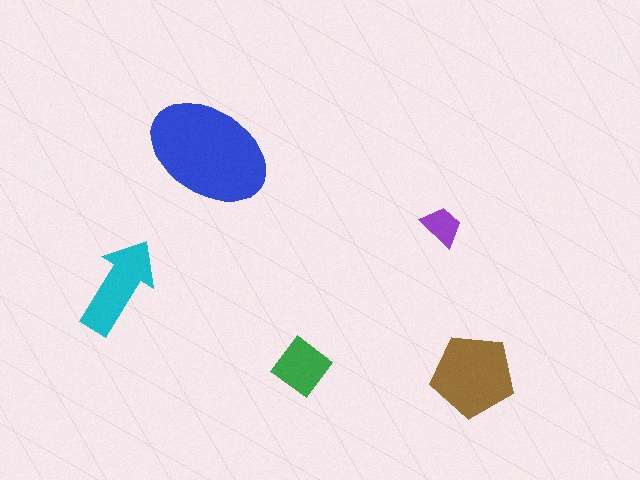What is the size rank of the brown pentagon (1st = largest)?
2nd.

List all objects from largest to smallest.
The blue ellipse, the brown pentagon, the cyan arrow, the green diamond, the purple trapezoid.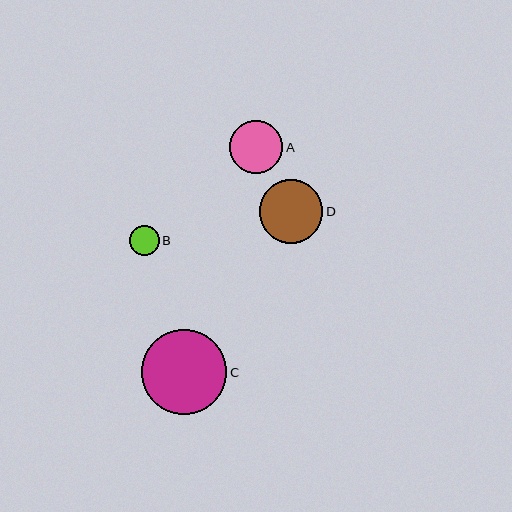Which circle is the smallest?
Circle B is the smallest with a size of approximately 30 pixels.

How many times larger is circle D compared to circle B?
Circle D is approximately 2.1 times the size of circle B.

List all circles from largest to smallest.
From largest to smallest: C, D, A, B.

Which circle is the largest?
Circle C is the largest with a size of approximately 85 pixels.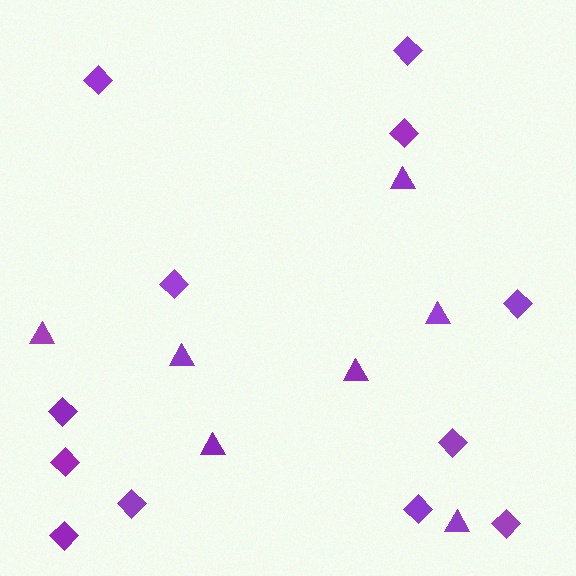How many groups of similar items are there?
There are 2 groups: one group of diamonds (12) and one group of triangles (7).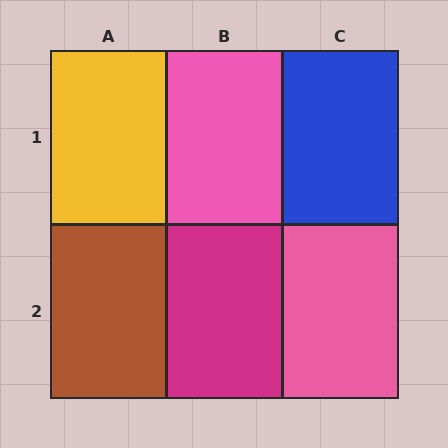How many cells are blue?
1 cell is blue.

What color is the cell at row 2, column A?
Brown.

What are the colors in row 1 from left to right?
Yellow, pink, blue.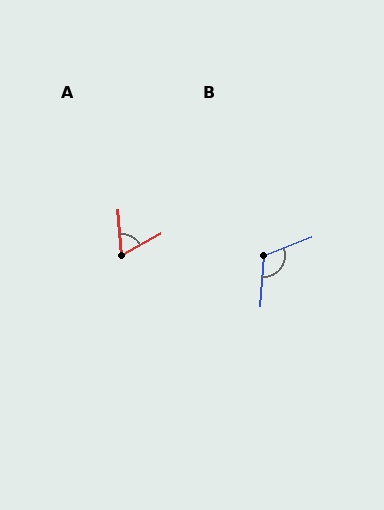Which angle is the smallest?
A, at approximately 66 degrees.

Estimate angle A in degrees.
Approximately 66 degrees.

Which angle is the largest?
B, at approximately 115 degrees.